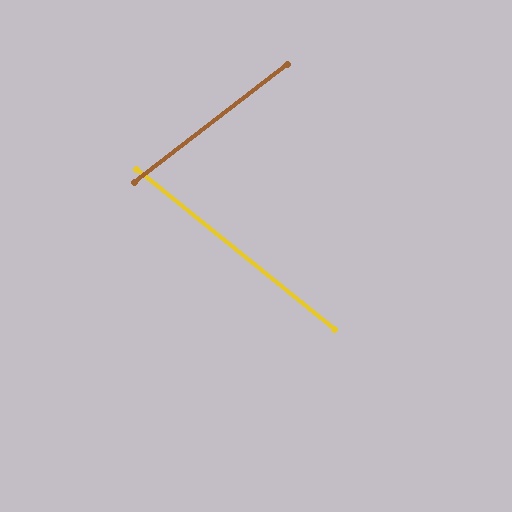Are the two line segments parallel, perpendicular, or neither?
Neither parallel nor perpendicular — they differ by about 77°.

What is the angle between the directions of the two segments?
Approximately 77 degrees.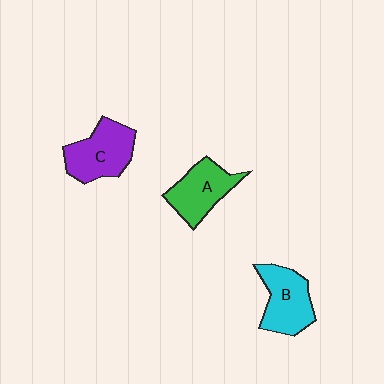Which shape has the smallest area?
Shape A (green).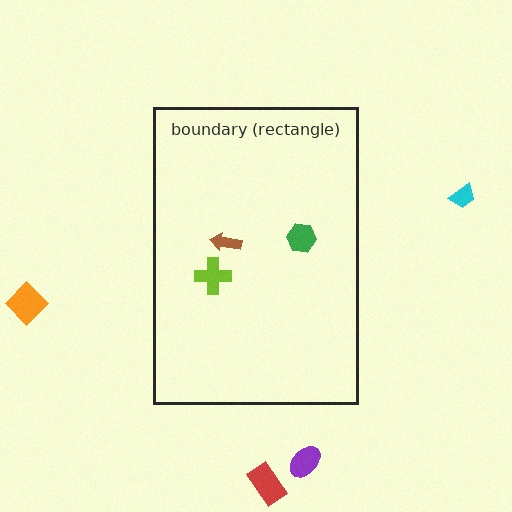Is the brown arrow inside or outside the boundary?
Inside.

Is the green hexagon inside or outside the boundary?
Inside.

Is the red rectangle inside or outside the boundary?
Outside.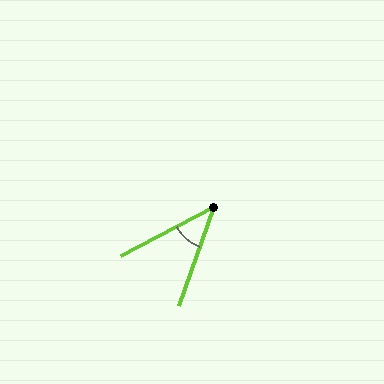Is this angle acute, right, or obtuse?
It is acute.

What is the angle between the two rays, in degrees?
Approximately 43 degrees.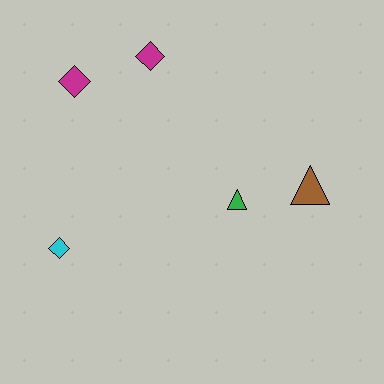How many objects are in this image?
There are 5 objects.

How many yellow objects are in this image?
There are no yellow objects.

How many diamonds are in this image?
There are 3 diamonds.